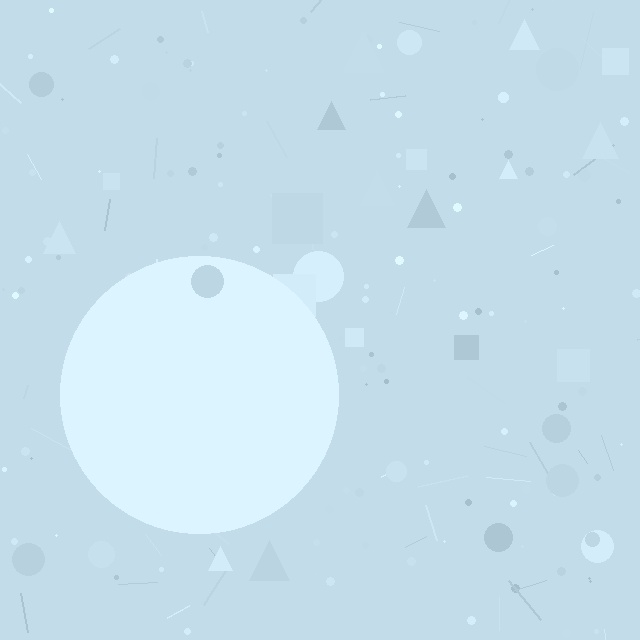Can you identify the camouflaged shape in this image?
The camouflaged shape is a circle.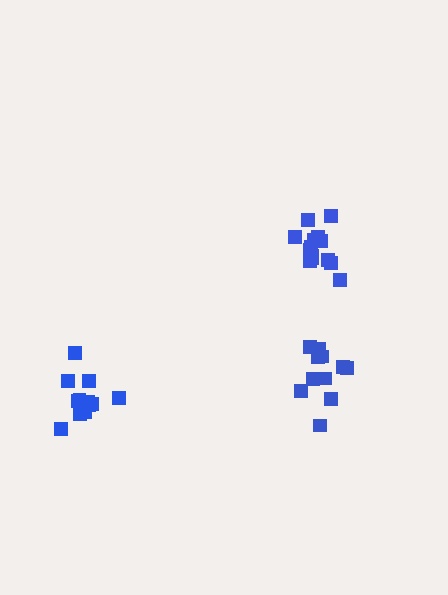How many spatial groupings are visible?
There are 3 spatial groupings.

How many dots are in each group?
Group 1: 13 dots, Group 2: 11 dots, Group 3: 14 dots (38 total).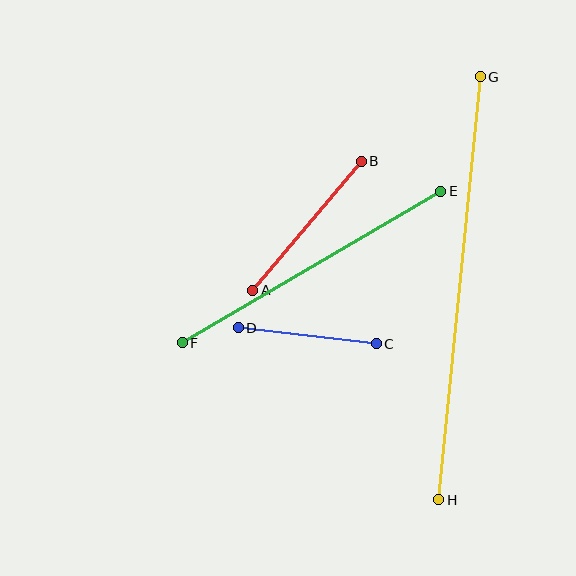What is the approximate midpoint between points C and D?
The midpoint is at approximately (307, 336) pixels.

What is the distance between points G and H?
The distance is approximately 425 pixels.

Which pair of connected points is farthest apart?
Points G and H are farthest apart.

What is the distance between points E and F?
The distance is approximately 300 pixels.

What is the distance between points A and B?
The distance is approximately 169 pixels.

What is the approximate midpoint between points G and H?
The midpoint is at approximately (459, 288) pixels.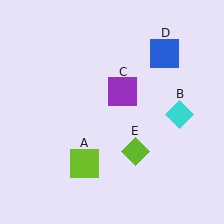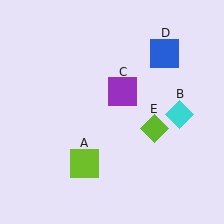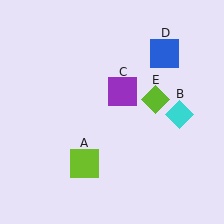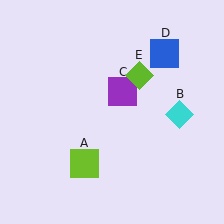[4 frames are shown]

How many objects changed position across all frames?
1 object changed position: lime diamond (object E).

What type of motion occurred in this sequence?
The lime diamond (object E) rotated counterclockwise around the center of the scene.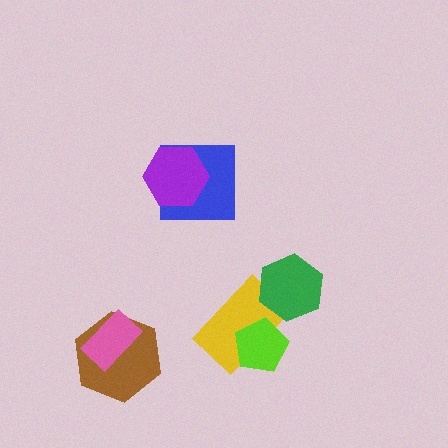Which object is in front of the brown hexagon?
The pink rectangle is in front of the brown hexagon.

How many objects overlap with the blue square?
1 object overlaps with the blue square.